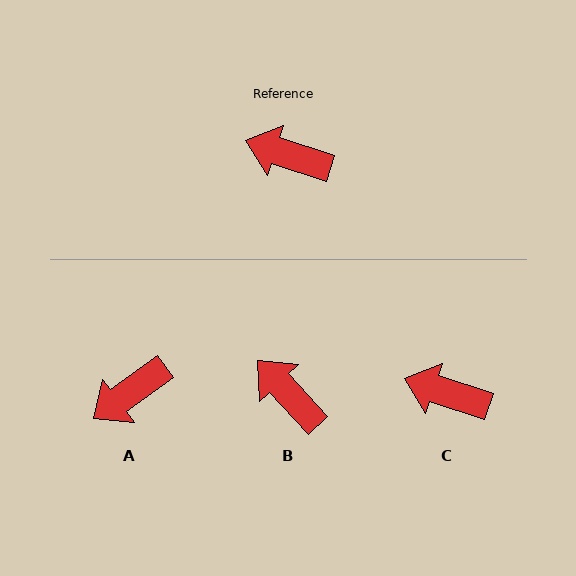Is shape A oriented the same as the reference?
No, it is off by about 54 degrees.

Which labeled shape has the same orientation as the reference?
C.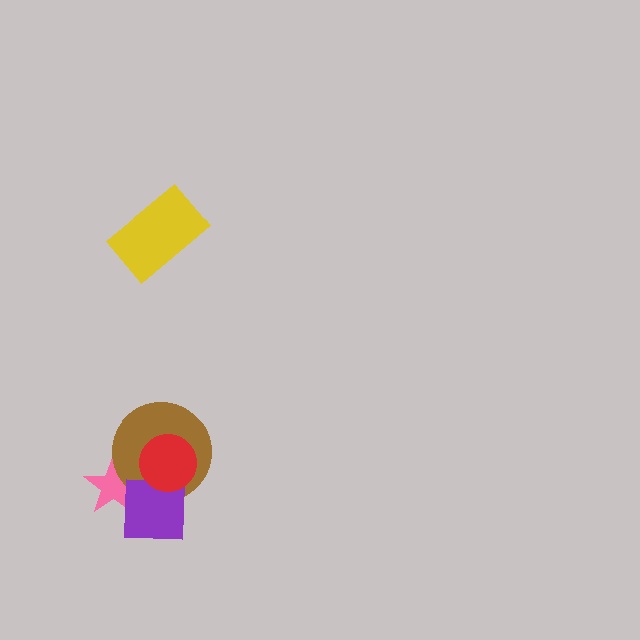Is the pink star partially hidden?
Yes, it is partially covered by another shape.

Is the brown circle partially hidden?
Yes, it is partially covered by another shape.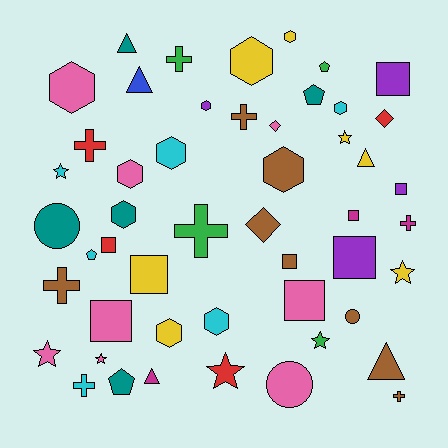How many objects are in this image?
There are 50 objects.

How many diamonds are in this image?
There are 3 diamonds.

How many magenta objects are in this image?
There are 3 magenta objects.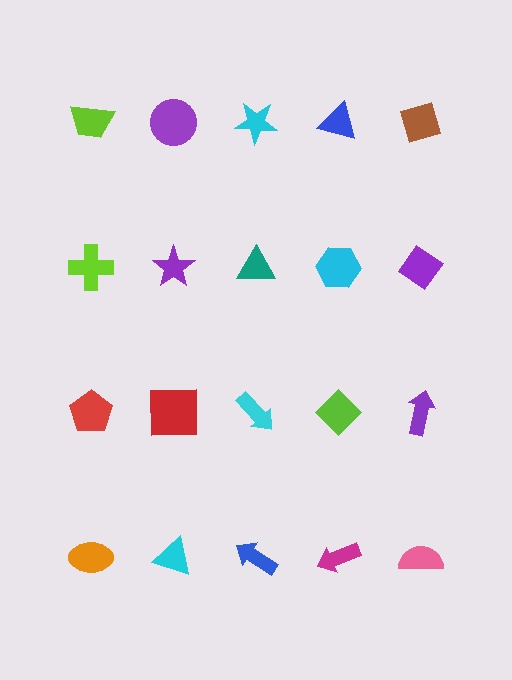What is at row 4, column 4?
A magenta arrow.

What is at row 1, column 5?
A brown diamond.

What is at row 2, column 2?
A purple star.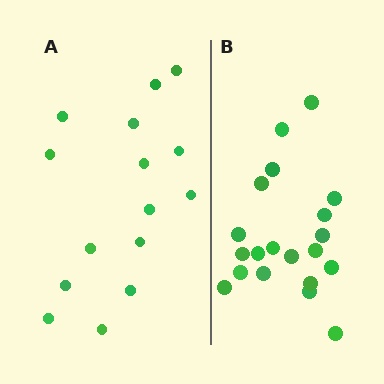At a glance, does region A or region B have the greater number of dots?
Region B (the right region) has more dots.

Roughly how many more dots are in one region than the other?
Region B has about 5 more dots than region A.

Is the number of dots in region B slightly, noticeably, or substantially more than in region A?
Region B has noticeably more, but not dramatically so. The ratio is roughly 1.3 to 1.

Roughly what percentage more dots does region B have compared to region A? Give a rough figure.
About 35% more.